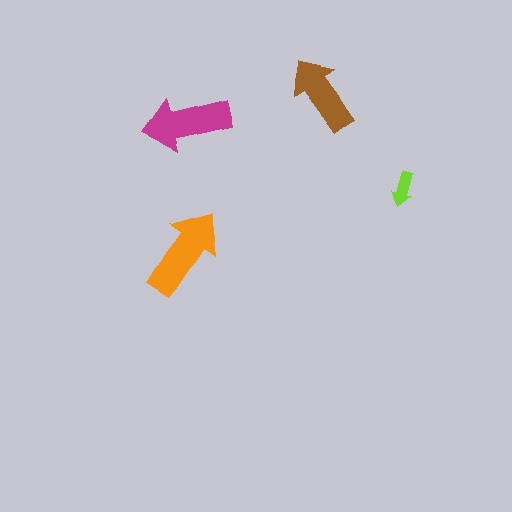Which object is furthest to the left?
The magenta arrow is leftmost.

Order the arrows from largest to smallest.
the orange one, the magenta one, the brown one, the lime one.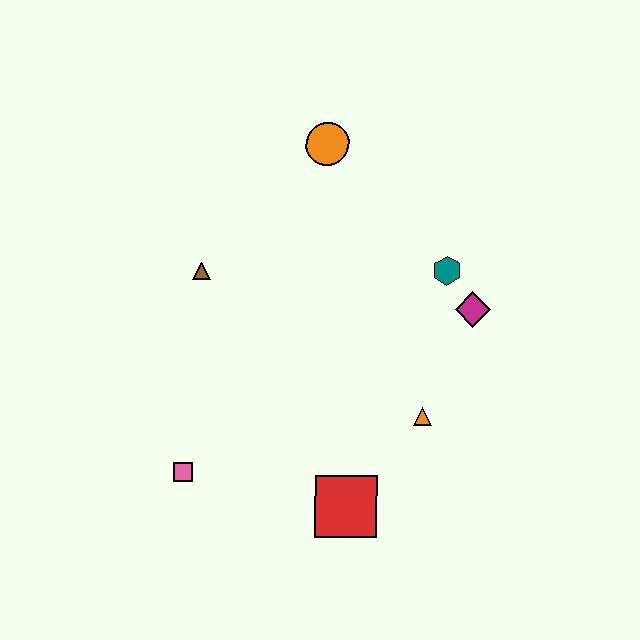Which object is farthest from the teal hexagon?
The pink square is farthest from the teal hexagon.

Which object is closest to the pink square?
The red square is closest to the pink square.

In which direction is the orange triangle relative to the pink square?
The orange triangle is to the right of the pink square.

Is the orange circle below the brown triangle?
No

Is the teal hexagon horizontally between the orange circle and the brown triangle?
No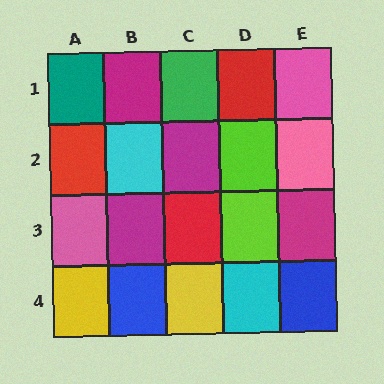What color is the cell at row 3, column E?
Magenta.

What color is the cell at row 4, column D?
Cyan.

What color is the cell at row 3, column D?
Lime.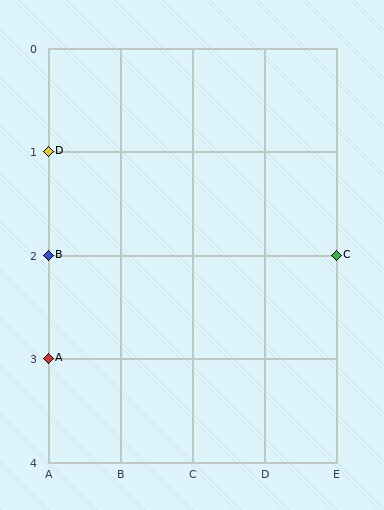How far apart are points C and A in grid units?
Points C and A are 4 columns and 1 row apart (about 4.1 grid units diagonally).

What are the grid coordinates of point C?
Point C is at grid coordinates (E, 2).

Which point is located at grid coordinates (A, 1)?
Point D is at (A, 1).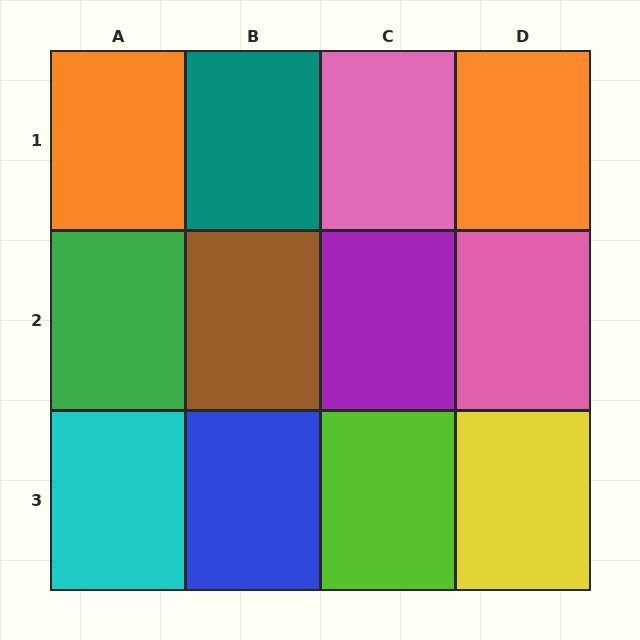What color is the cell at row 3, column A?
Cyan.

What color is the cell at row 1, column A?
Orange.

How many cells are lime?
1 cell is lime.